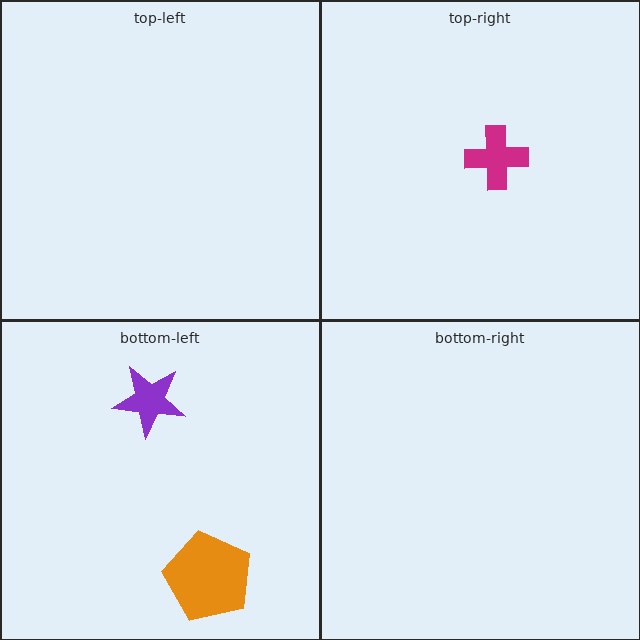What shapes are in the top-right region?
The magenta cross.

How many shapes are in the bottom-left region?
2.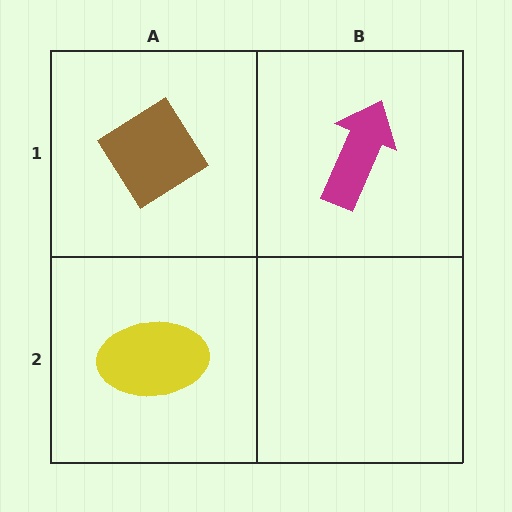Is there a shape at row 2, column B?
No, that cell is empty.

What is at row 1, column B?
A magenta arrow.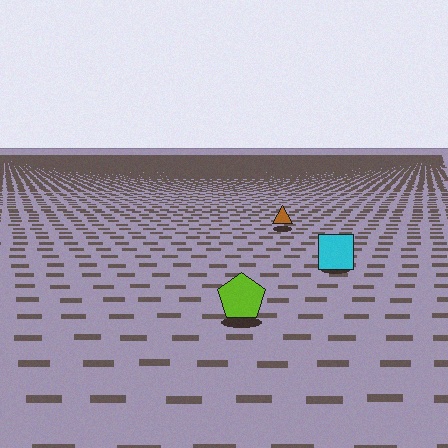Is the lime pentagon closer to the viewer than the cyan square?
Yes. The lime pentagon is closer — you can tell from the texture gradient: the ground texture is coarser near it.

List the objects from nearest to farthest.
From nearest to farthest: the lime pentagon, the cyan square, the brown triangle.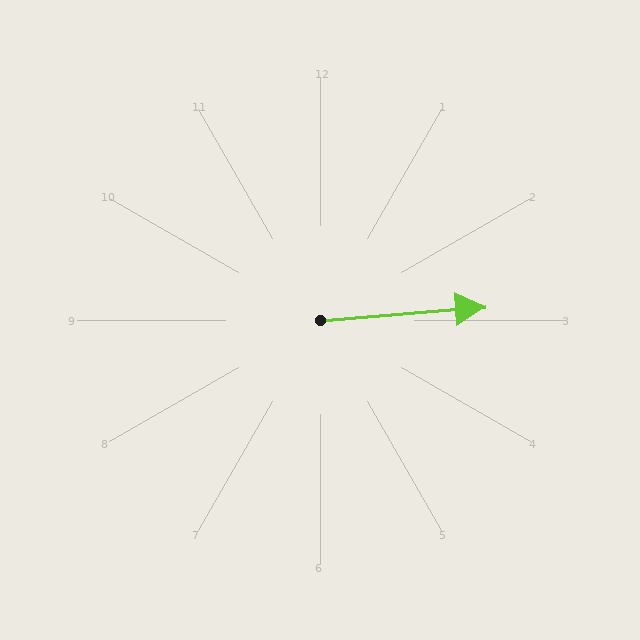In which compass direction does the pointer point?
East.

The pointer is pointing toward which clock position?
Roughly 3 o'clock.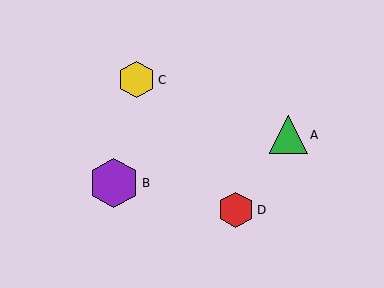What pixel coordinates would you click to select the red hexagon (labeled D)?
Click at (236, 210) to select the red hexagon D.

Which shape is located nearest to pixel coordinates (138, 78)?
The yellow hexagon (labeled C) at (136, 80) is nearest to that location.